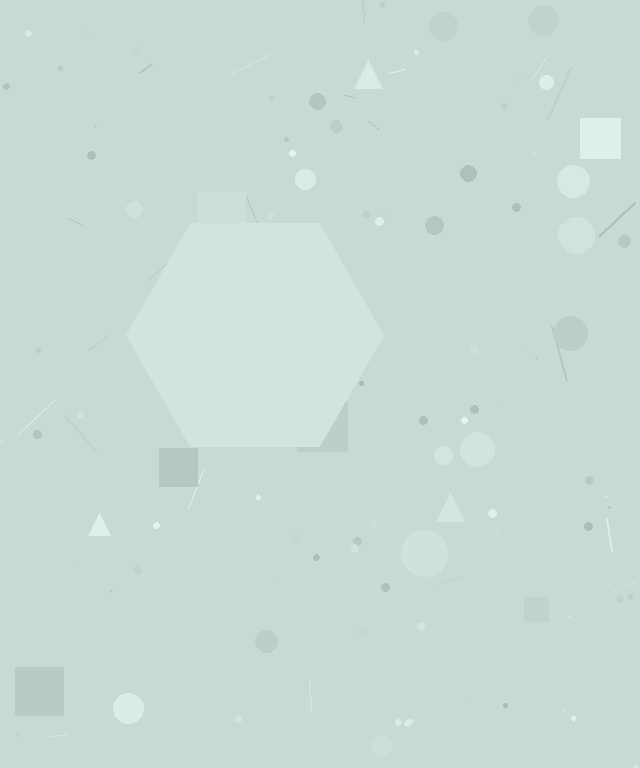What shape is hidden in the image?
A hexagon is hidden in the image.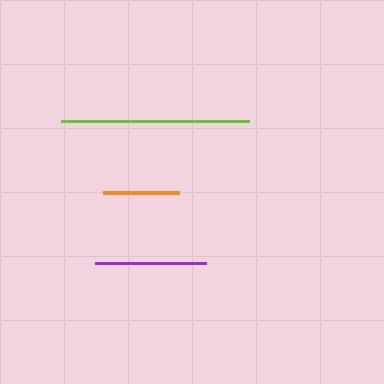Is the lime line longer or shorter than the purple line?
The lime line is longer than the purple line.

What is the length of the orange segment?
The orange segment is approximately 75 pixels long.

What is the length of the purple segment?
The purple segment is approximately 110 pixels long.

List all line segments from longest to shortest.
From longest to shortest: lime, purple, orange.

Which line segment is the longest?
The lime line is the longest at approximately 189 pixels.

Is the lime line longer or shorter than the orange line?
The lime line is longer than the orange line.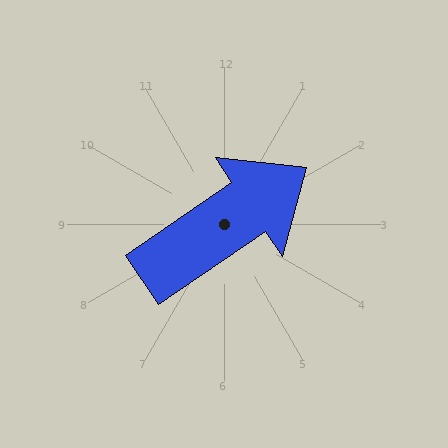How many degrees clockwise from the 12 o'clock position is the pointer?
Approximately 56 degrees.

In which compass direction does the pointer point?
Northeast.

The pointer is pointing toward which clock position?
Roughly 2 o'clock.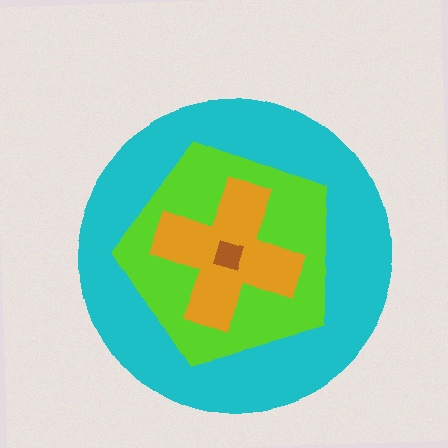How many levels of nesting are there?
4.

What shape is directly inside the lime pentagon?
The orange cross.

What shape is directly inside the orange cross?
The brown square.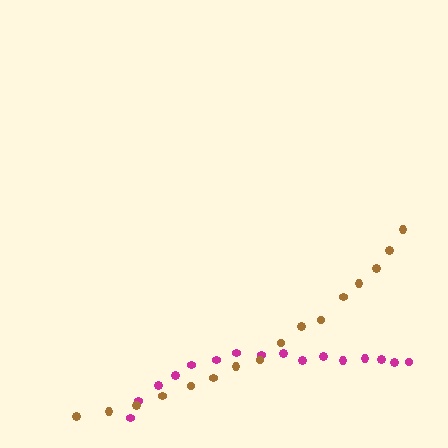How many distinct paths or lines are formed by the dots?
There are 2 distinct paths.